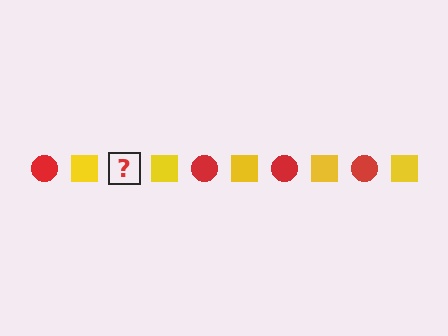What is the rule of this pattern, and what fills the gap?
The rule is that the pattern alternates between red circle and yellow square. The gap should be filled with a red circle.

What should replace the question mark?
The question mark should be replaced with a red circle.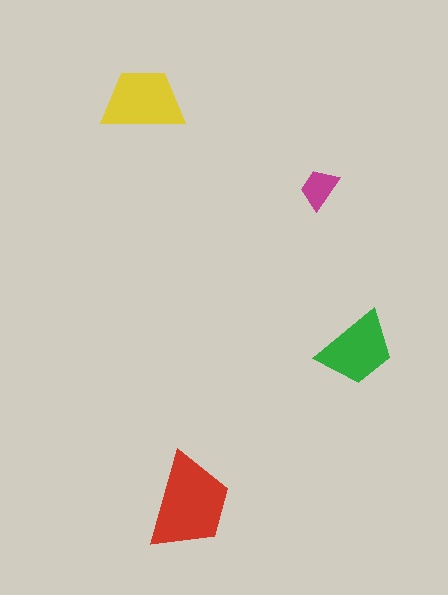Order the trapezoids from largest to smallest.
the red one, the yellow one, the green one, the magenta one.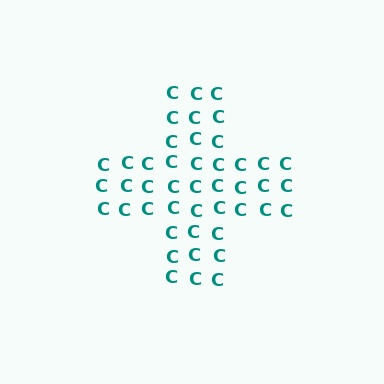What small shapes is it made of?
It is made of small letter C's.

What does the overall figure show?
The overall figure shows a cross.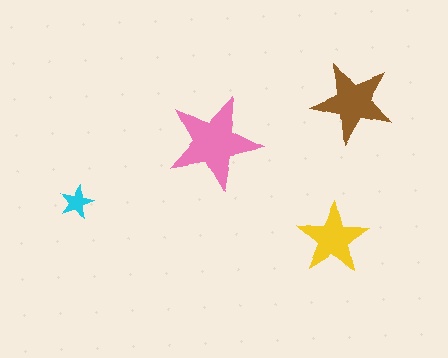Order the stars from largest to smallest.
the pink one, the brown one, the yellow one, the cyan one.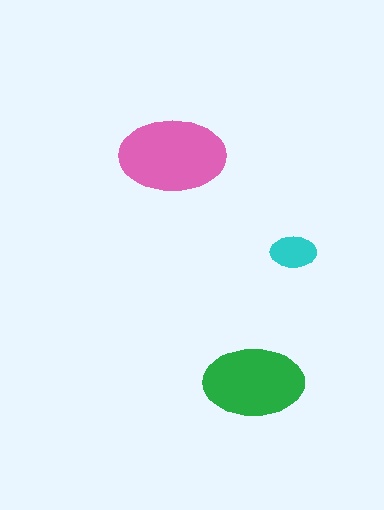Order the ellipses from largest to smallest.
the pink one, the green one, the cyan one.